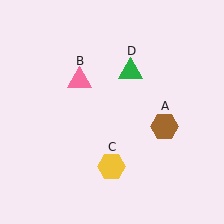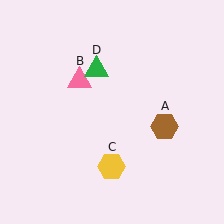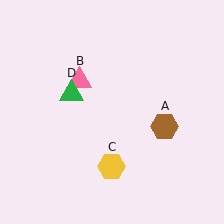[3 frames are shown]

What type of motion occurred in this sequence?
The green triangle (object D) rotated counterclockwise around the center of the scene.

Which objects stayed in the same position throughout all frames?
Brown hexagon (object A) and pink triangle (object B) and yellow hexagon (object C) remained stationary.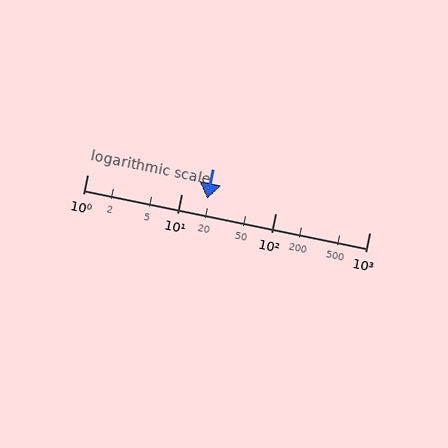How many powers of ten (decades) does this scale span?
The scale spans 3 decades, from 1 to 1000.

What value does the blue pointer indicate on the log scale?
The pointer indicates approximately 19.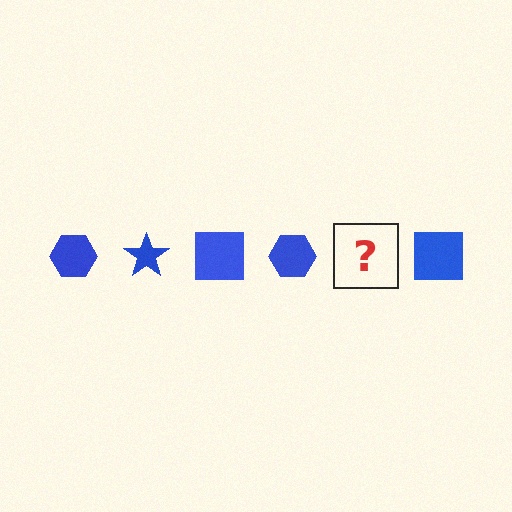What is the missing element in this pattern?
The missing element is a blue star.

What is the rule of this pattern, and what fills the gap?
The rule is that the pattern cycles through hexagon, star, square shapes in blue. The gap should be filled with a blue star.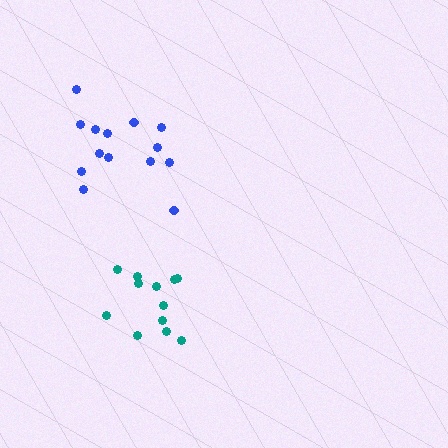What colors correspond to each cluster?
The clusters are colored: teal, blue.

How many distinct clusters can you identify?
There are 2 distinct clusters.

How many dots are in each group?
Group 1: 12 dots, Group 2: 14 dots (26 total).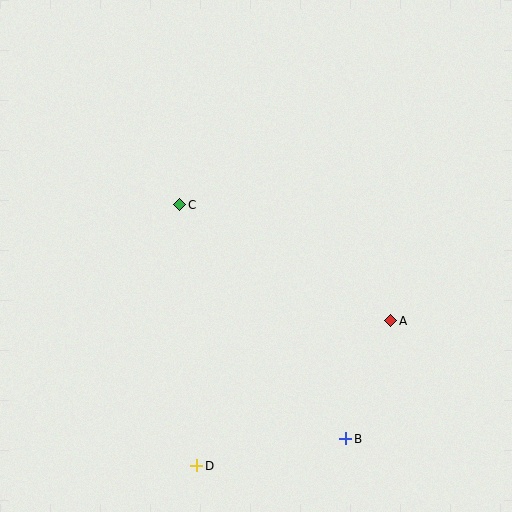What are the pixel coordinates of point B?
Point B is at (346, 439).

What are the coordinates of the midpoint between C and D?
The midpoint between C and D is at (188, 335).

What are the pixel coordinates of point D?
Point D is at (197, 466).